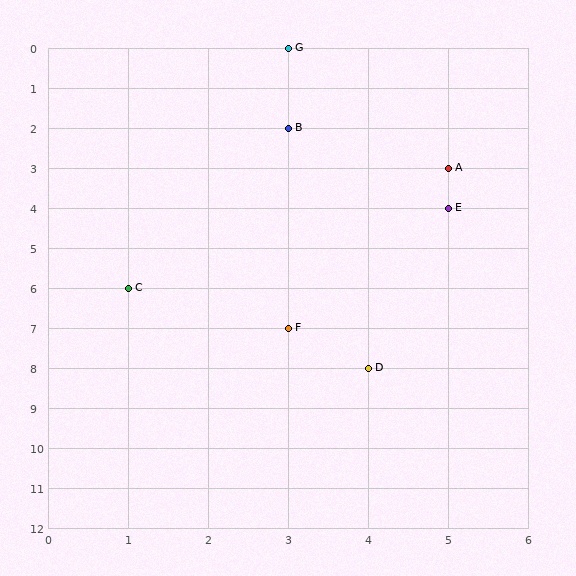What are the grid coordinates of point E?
Point E is at grid coordinates (5, 4).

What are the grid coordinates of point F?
Point F is at grid coordinates (3, 7).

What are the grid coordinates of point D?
Point D is at grid coordinates (4, 8).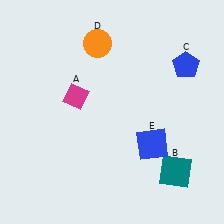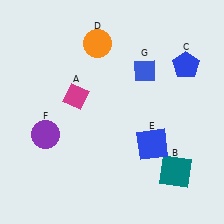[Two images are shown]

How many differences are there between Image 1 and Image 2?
There are 2 differences between the two images.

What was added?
A purple circle (F), a blue diamond (G) were added in Image 2.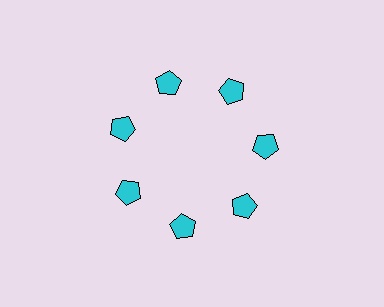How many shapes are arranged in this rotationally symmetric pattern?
There are 7 shapes, arranged in 7 groups of 1.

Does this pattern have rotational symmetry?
Yes, this pattern has 7-fold rotational symmetry. It looks the same after rotating 51 degrees around the center.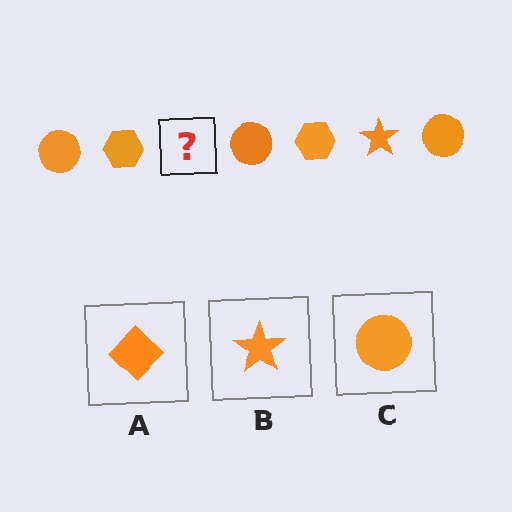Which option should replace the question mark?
Option B.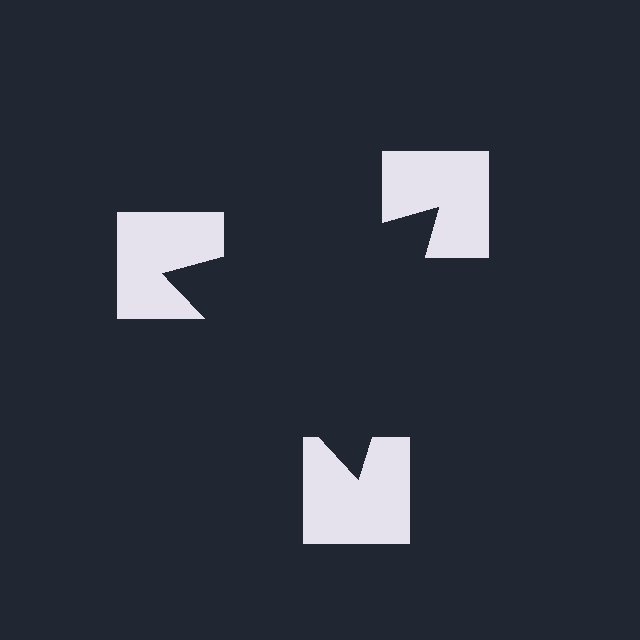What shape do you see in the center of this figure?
An illusory triangle — its edges are inferred from the aligned wedge cuts in the notched squares, not physically drawn.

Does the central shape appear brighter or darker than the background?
It typically appears slightly darker than the background, even though no actual brightness change is drawn.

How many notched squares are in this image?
There are 3 — one at each vertex of the illusory triangle.